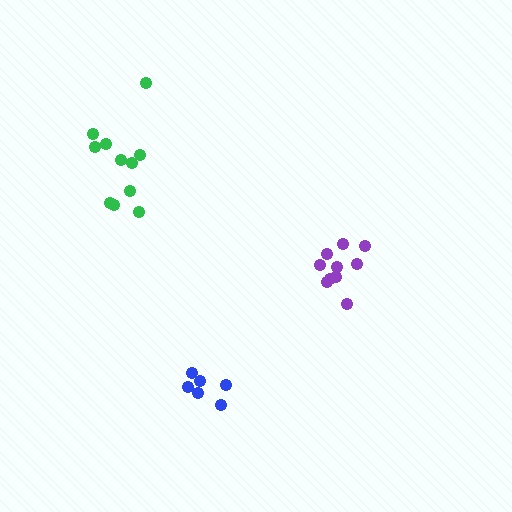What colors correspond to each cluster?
The clusters are colored: purple, green, blue.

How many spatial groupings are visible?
There are 3 spatial groupings.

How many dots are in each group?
Group 1: 10 dots, Group 2: 11 dots, Group 3: 6 dots (27 total).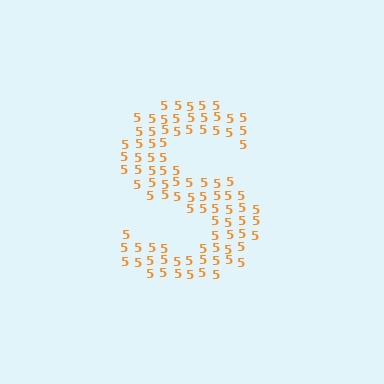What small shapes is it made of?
It is made of small digit 5's.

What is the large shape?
The large shape is the letter S.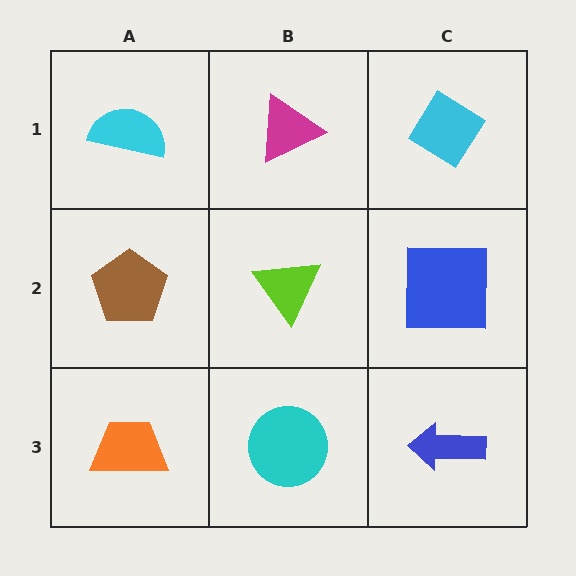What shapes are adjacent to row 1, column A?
A brown pentagon (row 2, column A), a magenta triangle (row 1, column B).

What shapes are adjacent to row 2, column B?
A magenta triangle (row 1, column B), a cyan circle (row 3, column B), a brown pentagon (row 2, column A), a blue square (row 2, column C).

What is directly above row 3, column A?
A brown pentagon.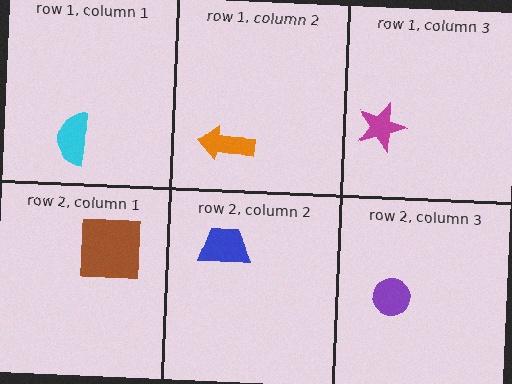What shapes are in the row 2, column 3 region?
The purple circle.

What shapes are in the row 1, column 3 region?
The magenta star.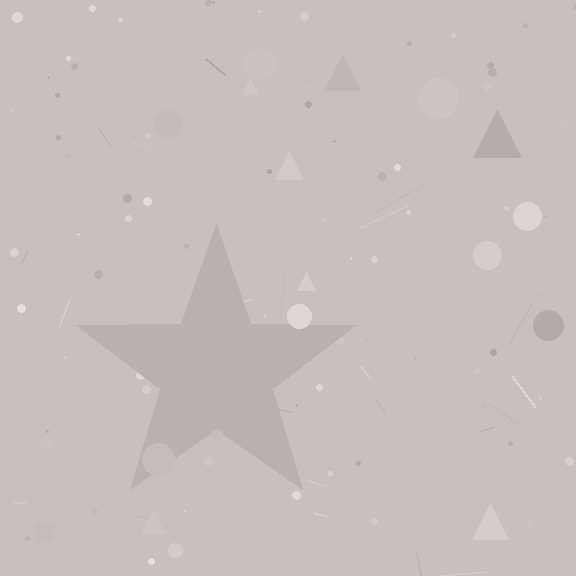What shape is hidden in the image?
A star is hidden in the image.